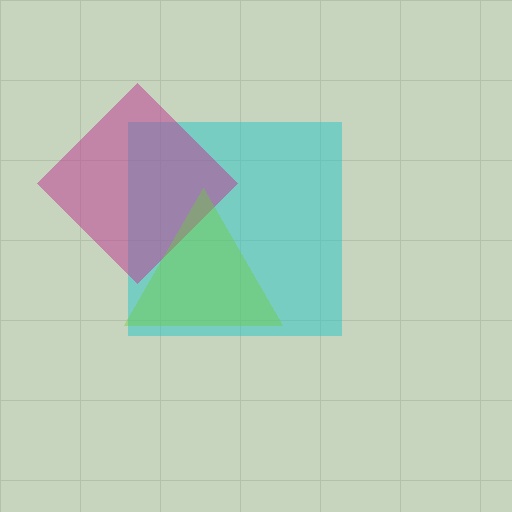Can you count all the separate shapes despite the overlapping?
Yes, there are 3 separate shapes.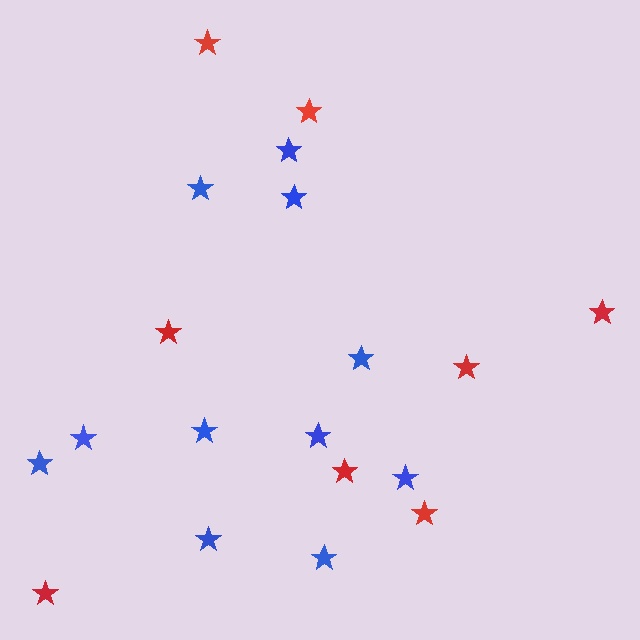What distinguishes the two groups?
There are 2 groups: one group of blue stars (11) and one group of red stars (8).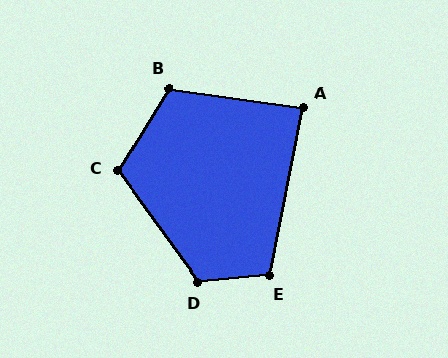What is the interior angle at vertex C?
Approximately 113 degrees (obtuse).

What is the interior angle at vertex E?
Approximately 107 degrees (obtuse).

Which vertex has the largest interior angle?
D, at approximately 120 degrees.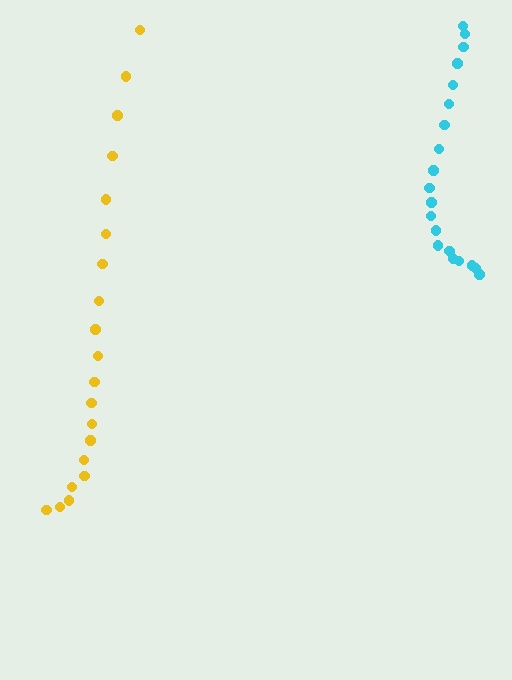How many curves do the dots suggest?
There are 2 distinct paths.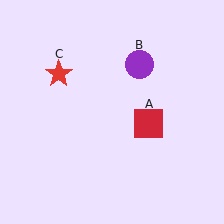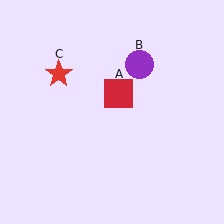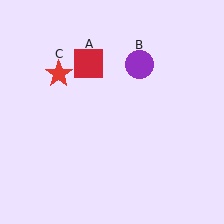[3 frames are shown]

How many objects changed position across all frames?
1 object changed position: red square (object A).